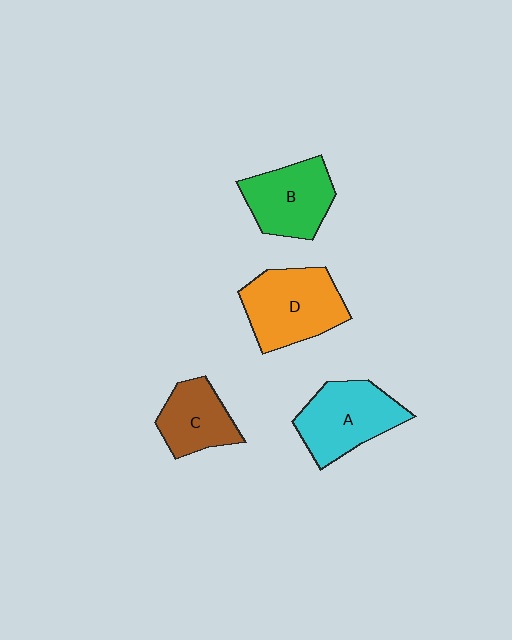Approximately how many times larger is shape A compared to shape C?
Approximately 1.4 times.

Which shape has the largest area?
Shape D (orange).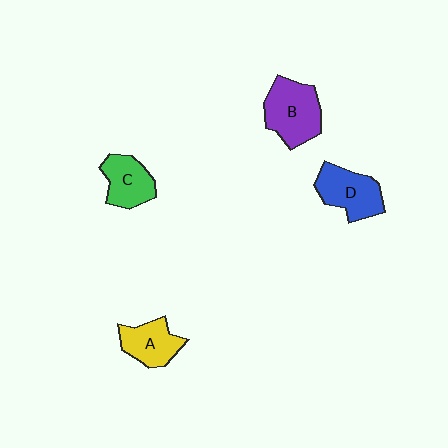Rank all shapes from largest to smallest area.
From largest to smallest: B (purple), D (blue), C (green), A (yellow).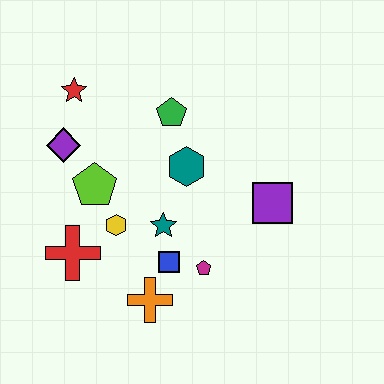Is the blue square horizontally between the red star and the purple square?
Yes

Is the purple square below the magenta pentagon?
No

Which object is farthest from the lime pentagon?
The purple square is farthest from the lime pentagon.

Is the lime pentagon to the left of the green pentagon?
Yes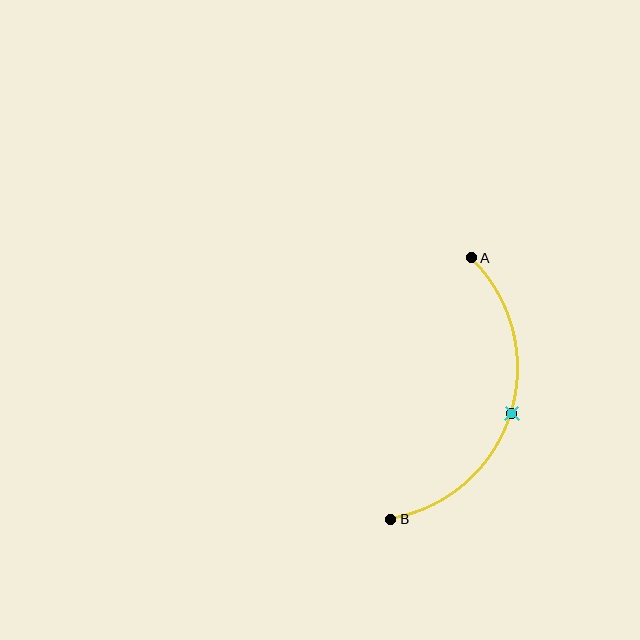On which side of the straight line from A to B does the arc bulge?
The arc bulges to the right of the straight line connecting A and B.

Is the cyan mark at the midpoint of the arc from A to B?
Yes. The cyan mark lies on the arc at equal arc-length from both A and B — it is the arc midpoint.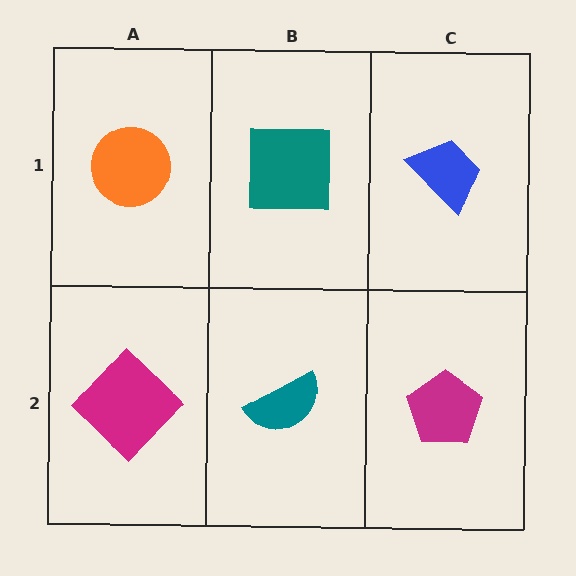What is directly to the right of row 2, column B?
A magenta pentagon.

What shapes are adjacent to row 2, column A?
An orange circle (row 1, column A), a teal semicircle (row 2, column B).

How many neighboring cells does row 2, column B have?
3.